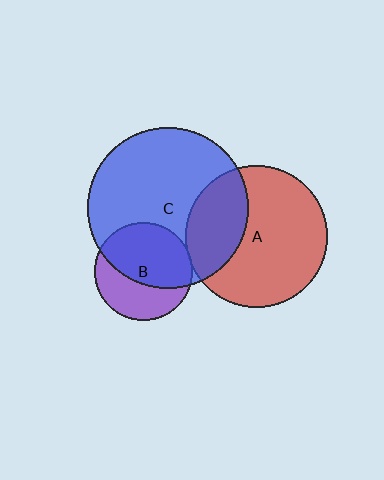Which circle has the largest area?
Circle C (blue).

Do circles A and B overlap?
Yes.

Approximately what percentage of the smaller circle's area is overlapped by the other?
Approximately 5%.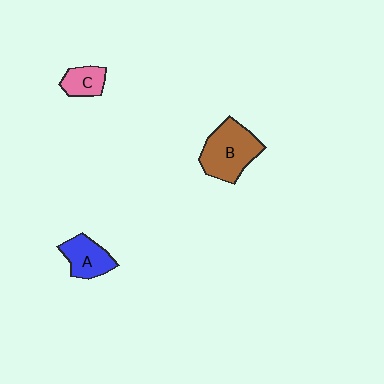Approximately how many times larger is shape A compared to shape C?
Approximately 1.4 times.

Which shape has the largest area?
Shape B (brown).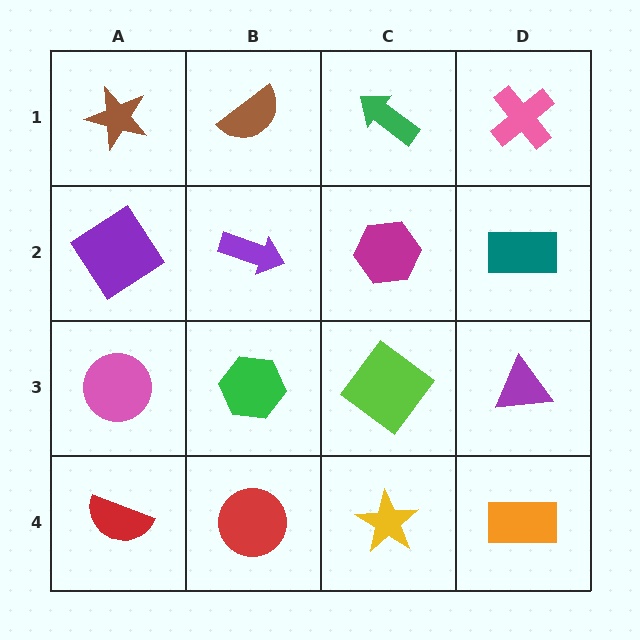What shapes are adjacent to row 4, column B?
A green hexagon (row 3, column B), a red semicircle (row 4, column A), a yellow star (row 4, column C).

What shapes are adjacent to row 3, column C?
A magenta hexagon (row 2, column C), a yellow star (row 4, column C), a green hexagon (row 3, column B), a purple triangle (row 3, column D).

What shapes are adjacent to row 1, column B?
A purple arrow (row 2, column B), a brown star (row 1, column A), a green arrow (row 1, column C).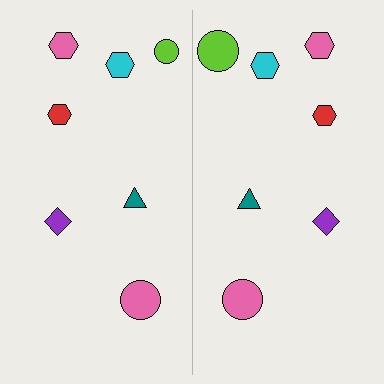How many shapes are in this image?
There are 14 shapes in this image.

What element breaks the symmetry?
The lime circle on the right side has a different size than its mirror counterpart.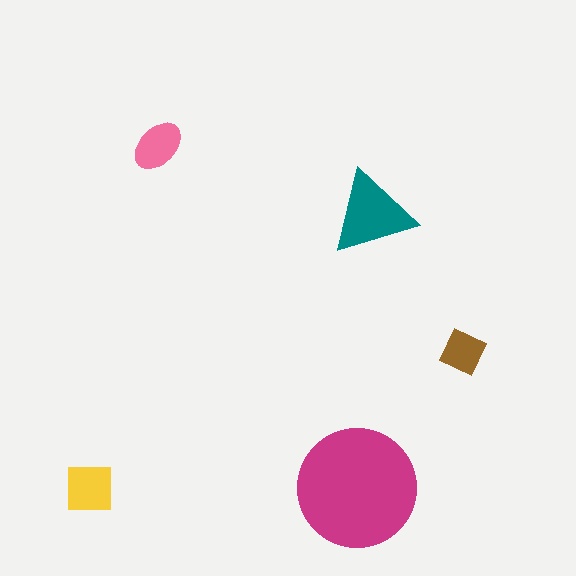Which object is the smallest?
The brown diamond.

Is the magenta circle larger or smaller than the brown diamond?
Larger.